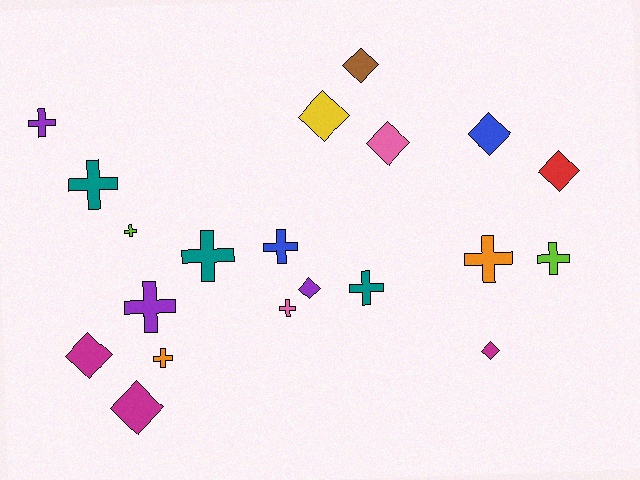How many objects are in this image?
There are 20 objects.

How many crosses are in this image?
There are 11 crosses.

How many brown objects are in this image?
There is 1 brown object.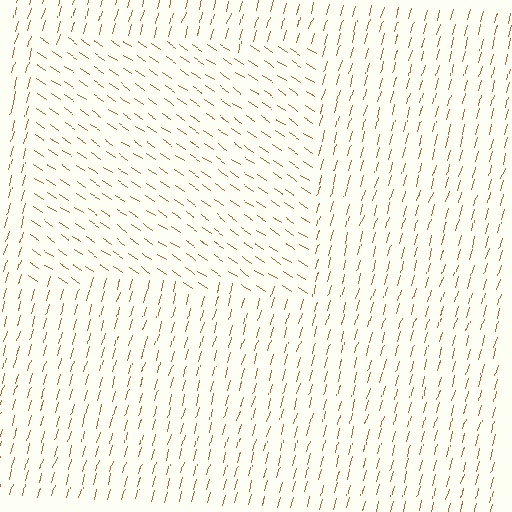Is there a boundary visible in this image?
Yes, there is a texture boundary formed by a change in line orientation.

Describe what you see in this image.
The image is filled with small brown line segments. A rectangle region in the image has lines oriented differently from the surrounding lines, creating a visible texture boundary.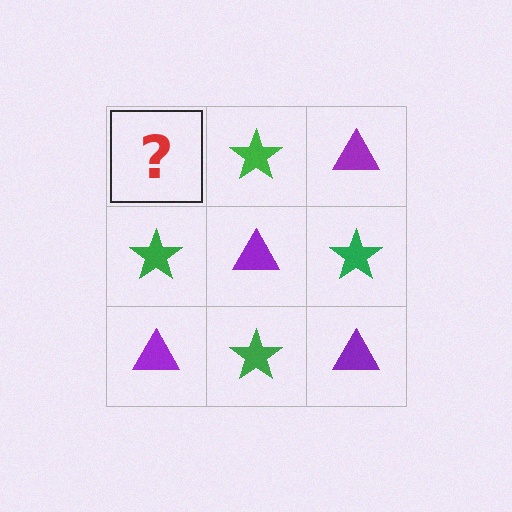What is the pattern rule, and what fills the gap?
The rule is that it alternates purple triangle and green star in a checkerboard pattern. The gap should be filled with a purple triangle.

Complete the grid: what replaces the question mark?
The question mark should be replaced with a purple triangle.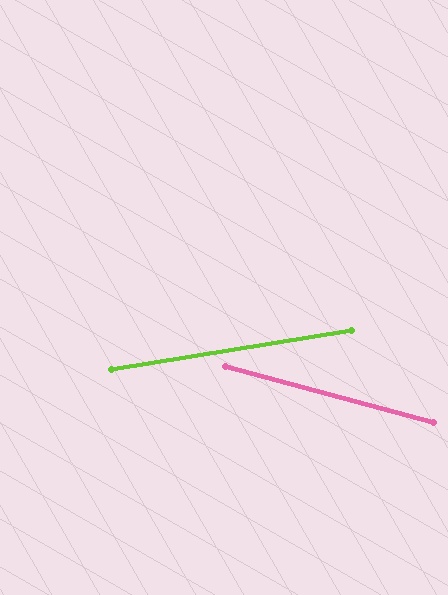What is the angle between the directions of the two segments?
Approximately 24 degrees.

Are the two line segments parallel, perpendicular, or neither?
Neither parallel nor perpendicular — they differ by about 24°.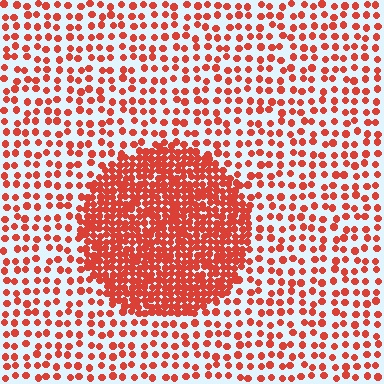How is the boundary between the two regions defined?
The boundary is defined by a change in element density (approximately 2.7x ratio). All elements are the same color, size, and shape.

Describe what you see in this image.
The image contains small red elements arranged at two different densities. A circle-shaped region is visible where the elements are more densely packed than the surrounding area.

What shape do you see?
I see a circle.